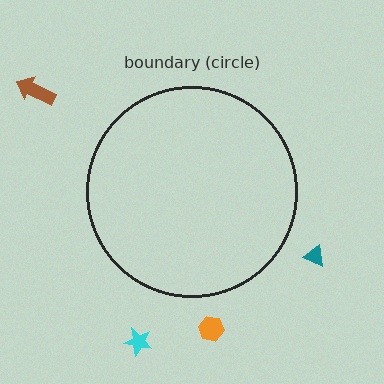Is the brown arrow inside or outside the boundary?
Outside.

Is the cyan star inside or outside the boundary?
Outside.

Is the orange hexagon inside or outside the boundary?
Outside.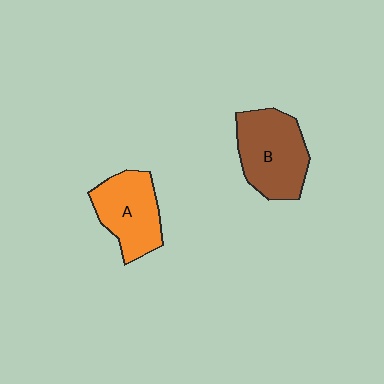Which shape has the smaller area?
Shape A (orange).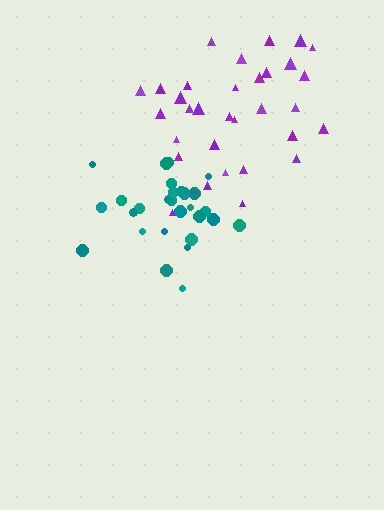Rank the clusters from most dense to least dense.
teal, purple.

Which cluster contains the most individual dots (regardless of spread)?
Purple (32).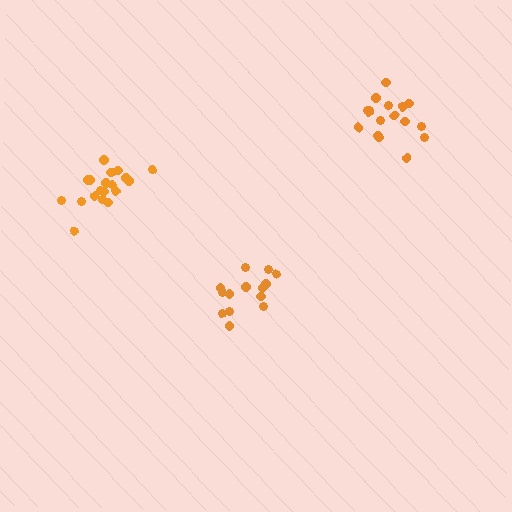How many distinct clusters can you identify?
There are 3 distinct clusters.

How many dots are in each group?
Group 1: 14 dots, Group 2: 17 dots, Group 3: 19 dots (50 total).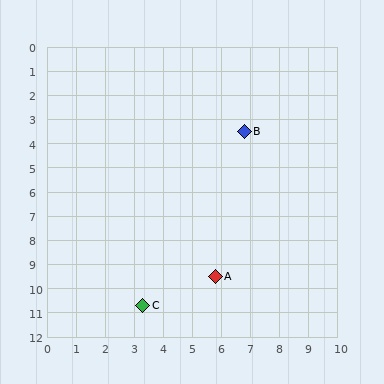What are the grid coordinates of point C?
Point C is at approximately (3.3, 10.7).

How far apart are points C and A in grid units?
Points C and A are about 2.8 grid units apart.